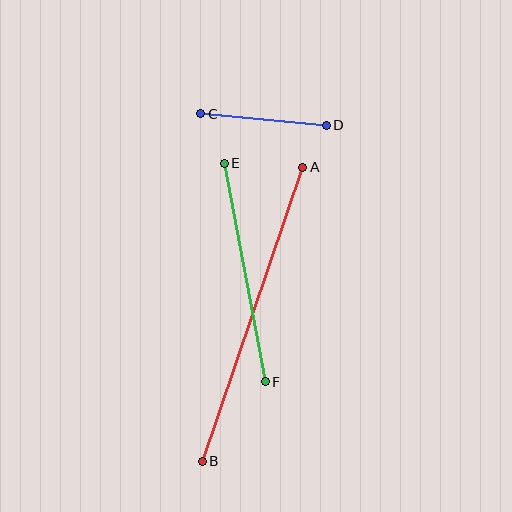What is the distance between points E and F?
The distance is approximately 222 pixels.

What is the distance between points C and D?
The distance is approximately 126 pixels.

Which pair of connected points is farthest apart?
Points A and B are farthest apart.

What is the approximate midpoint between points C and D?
The midpoint is at approximately (264, 119) pixels.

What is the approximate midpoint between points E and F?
The midpoint is at approximately (245, 273) pixels.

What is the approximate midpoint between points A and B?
The midpoint is at approximately (252, 314) pixels.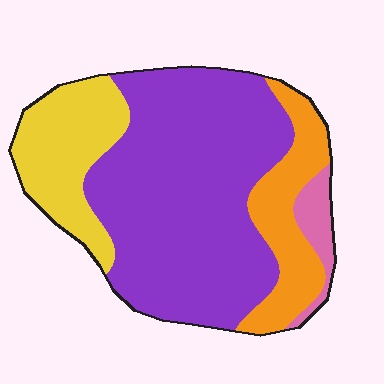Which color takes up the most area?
Purple, at roughly 60%.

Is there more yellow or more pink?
Yellow.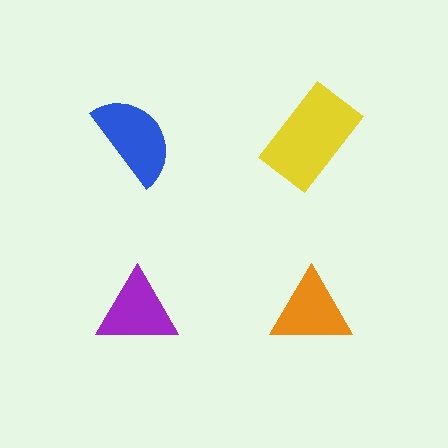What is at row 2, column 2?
An orange triangle.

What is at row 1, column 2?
A yellow rectangle.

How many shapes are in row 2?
2 shapes.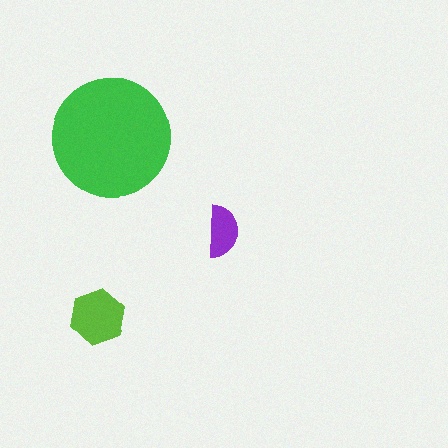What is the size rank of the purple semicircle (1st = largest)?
3rd.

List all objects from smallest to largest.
The purple semicircle, the lime hexagon, the green circle.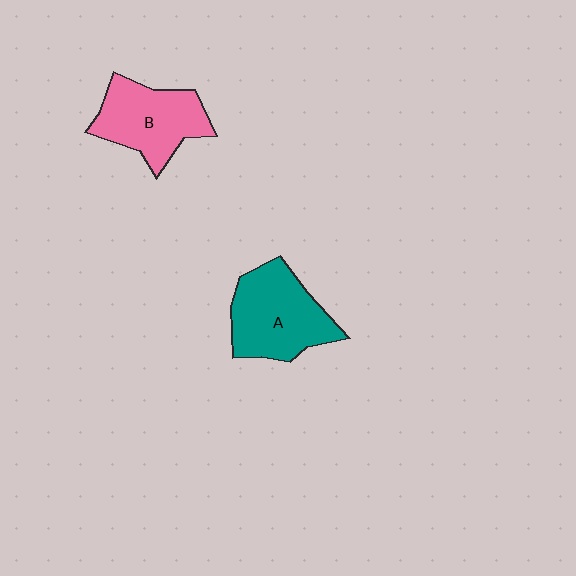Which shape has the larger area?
Shape A (teal).